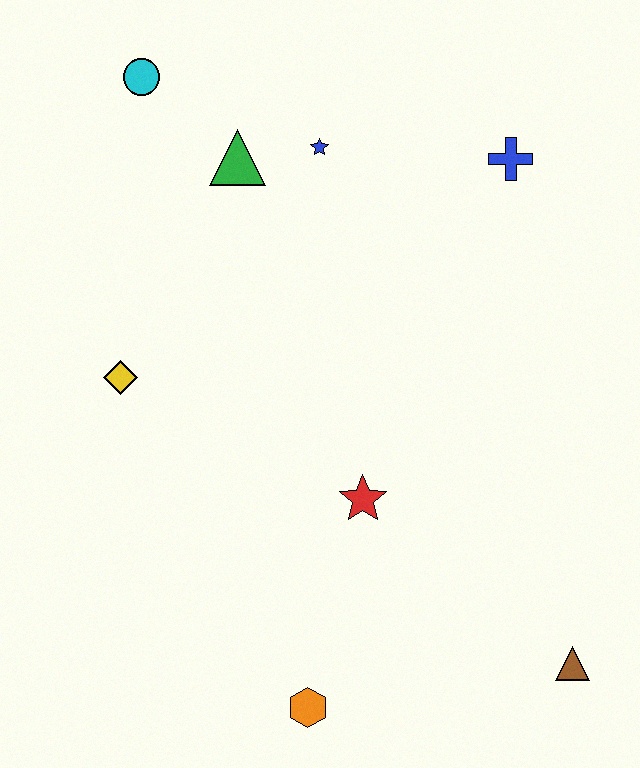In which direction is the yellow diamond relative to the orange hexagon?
The yellow diamond is above the orange hexagon.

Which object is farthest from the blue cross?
The orange hexagon is farthest from the blue cross.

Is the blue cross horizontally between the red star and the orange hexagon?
No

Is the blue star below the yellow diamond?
No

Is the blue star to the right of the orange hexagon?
Yes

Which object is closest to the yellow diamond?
The green triangle is closest to the yellow diamond.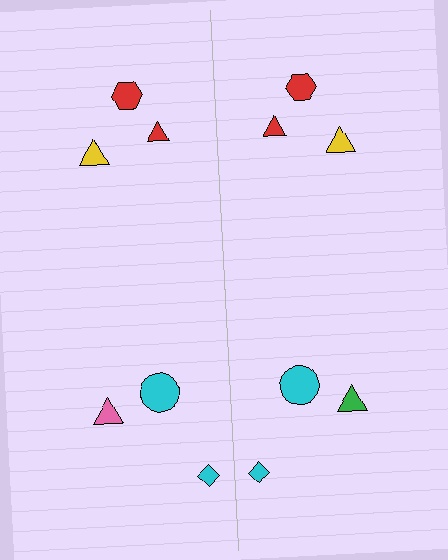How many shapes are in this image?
There are 12 shapes in this image.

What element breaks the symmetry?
The green triangle on the right side breaks the symmetry — its mirror counterpart is pink.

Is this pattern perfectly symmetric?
No, the pattern is not perfectly symmetric. The green triangle on the right side breaks the symmetry — its mirror counterpart is pink.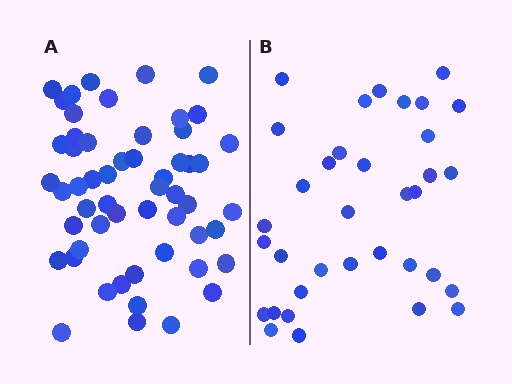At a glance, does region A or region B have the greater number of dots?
Region A (the left region) has more dots.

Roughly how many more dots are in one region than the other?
Region A has approximately 20 more dots than region B.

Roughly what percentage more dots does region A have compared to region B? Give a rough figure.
About 55% more.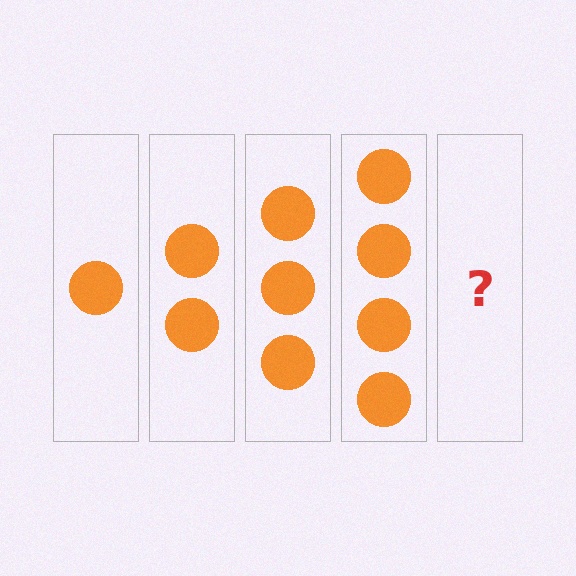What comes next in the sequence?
The next element should be 5 circles.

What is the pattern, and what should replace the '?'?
The pattern is that each step adds one more circle. The '?' should be 5 circles.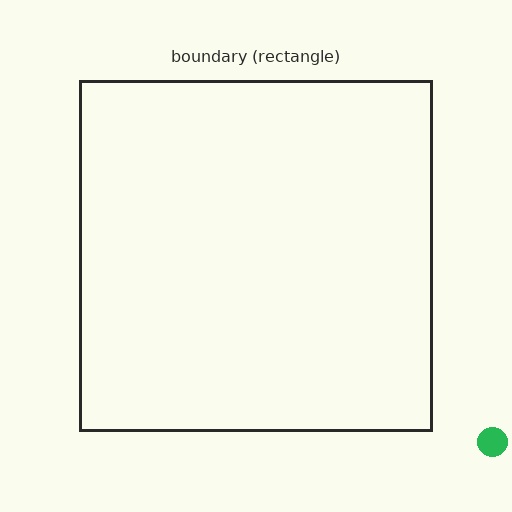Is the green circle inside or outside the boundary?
Outside.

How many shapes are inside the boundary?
0 inside, 1 outside.